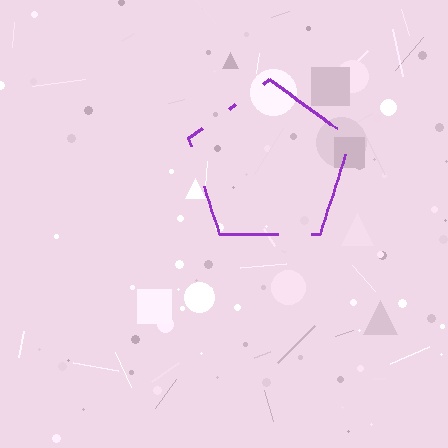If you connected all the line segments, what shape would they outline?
They would outline a pentagon.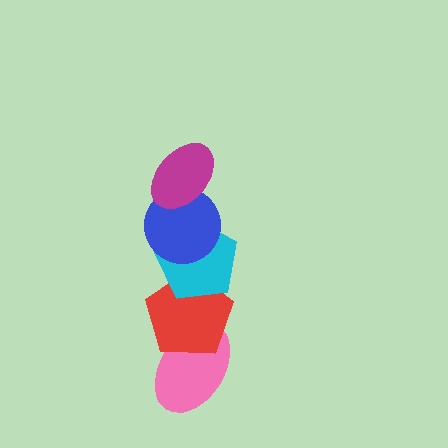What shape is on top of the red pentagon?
The cyan pentagon is on top of the red pentagon.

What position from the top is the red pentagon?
The red pentagon is 4th from the top.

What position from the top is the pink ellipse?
The pink ellipse is 5th from the top.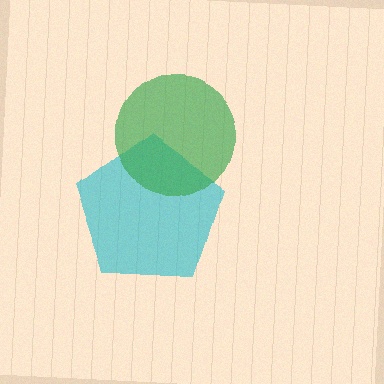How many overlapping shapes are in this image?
There are 2 overlapping shapes in the image.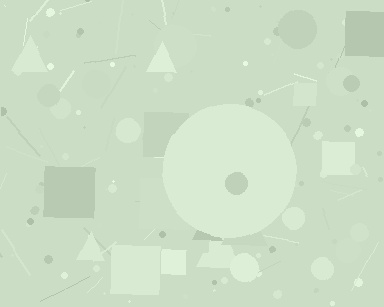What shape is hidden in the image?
A circle is hidden in the image.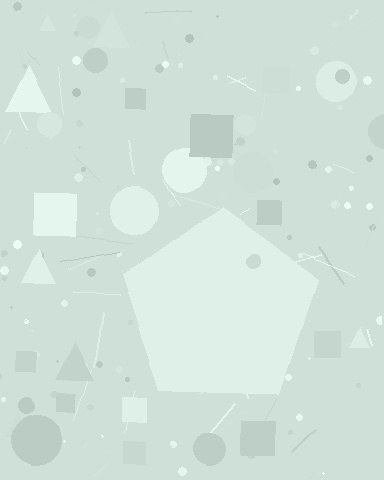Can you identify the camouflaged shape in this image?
The camouflaged shape is a pentagon.